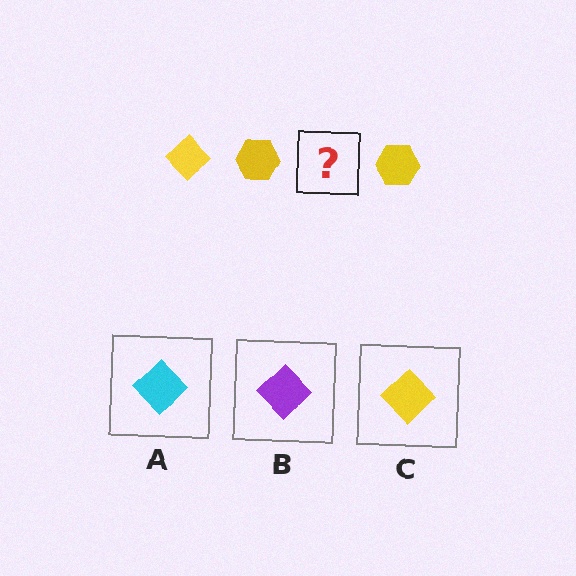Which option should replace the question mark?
Option C.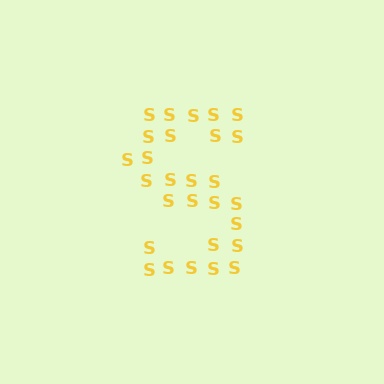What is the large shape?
The large shape is the letter S.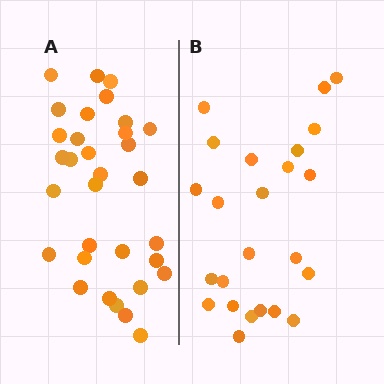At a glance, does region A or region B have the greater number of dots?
Region A (the left region) has more dots.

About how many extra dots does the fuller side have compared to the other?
Region A has roughly 8 or so more dots than region B.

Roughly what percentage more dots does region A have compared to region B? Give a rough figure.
About 35% more.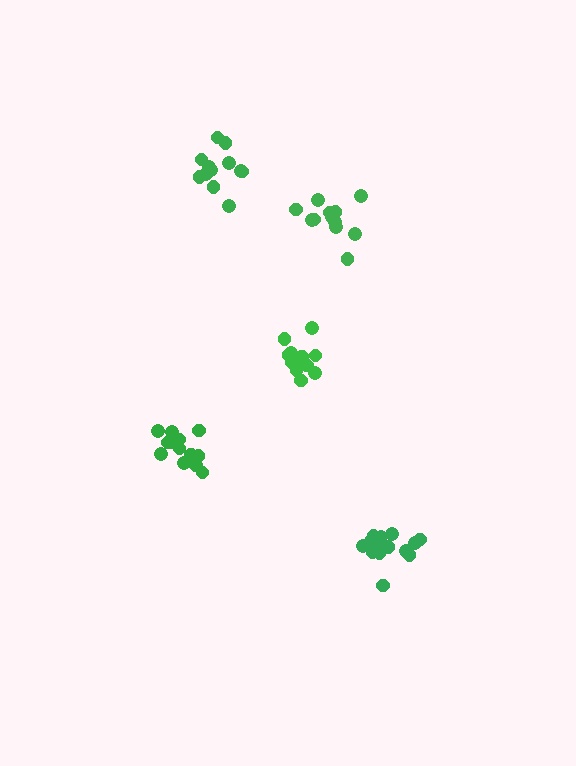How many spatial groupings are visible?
There are 5 spatial groupings.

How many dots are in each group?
Group 1: 14 dots, Group 2: 12 dots, Group 3: 13 dots, Group 4: 12 dots, Group 5: 16 dots (67 total).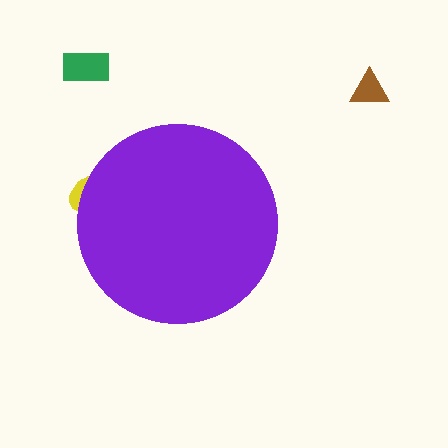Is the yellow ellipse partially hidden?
Yes, the yellow ellipse is partially hidden behind the purple circle.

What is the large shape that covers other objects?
A purple circle.